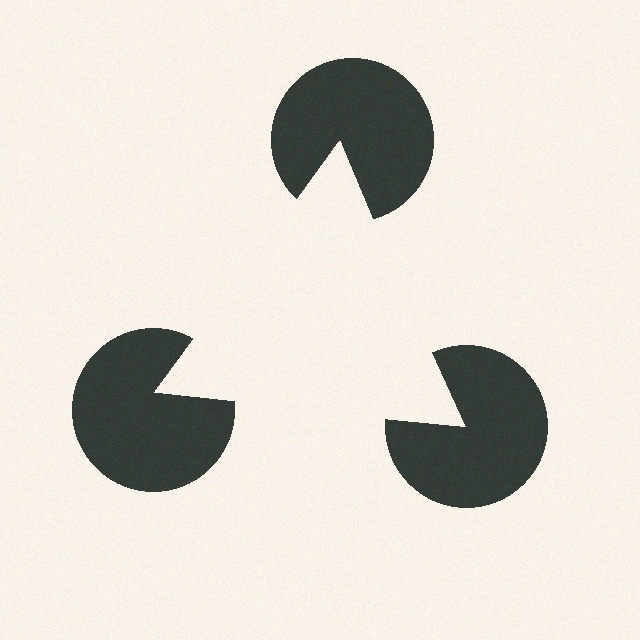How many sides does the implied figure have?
3 sides.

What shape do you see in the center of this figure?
An illusory triangle — its edges are inferred from the aligned wedge cuts in the pac-man discs, not physically drawn.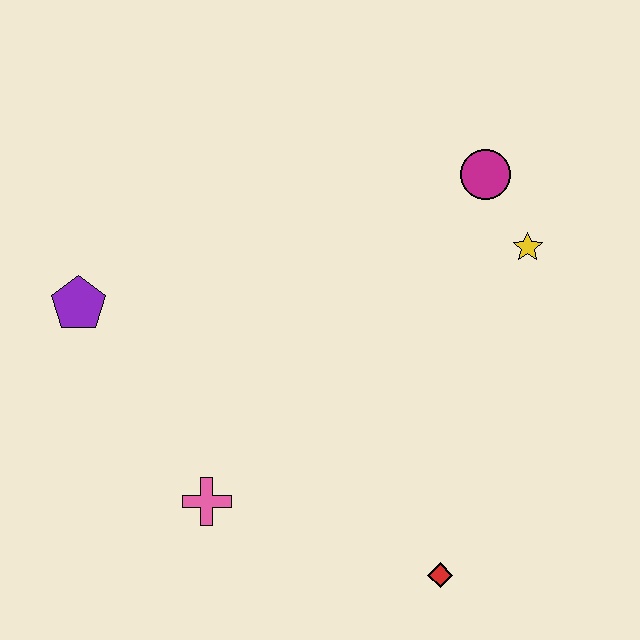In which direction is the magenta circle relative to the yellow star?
The magenta circle is above the yellow star.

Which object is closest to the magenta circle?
The yellow star is closest to the magenta circle.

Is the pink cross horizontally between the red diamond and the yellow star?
No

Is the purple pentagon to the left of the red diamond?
Yes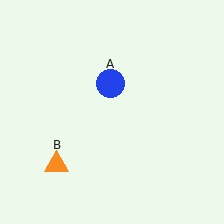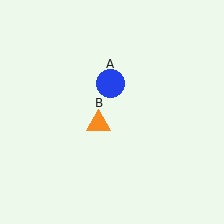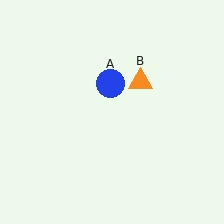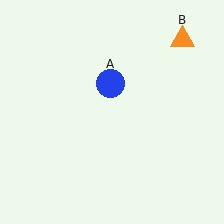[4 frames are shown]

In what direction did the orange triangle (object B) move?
The orange triangle (object B) moved up and to the right.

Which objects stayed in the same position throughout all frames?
Blue circle (object A) remained stationary.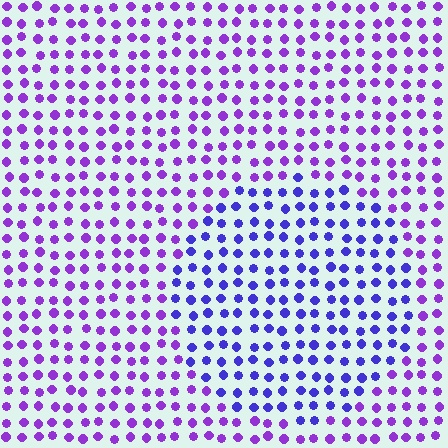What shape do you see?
I see a circle.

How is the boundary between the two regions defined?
The boundary is defined purely by a slight shift in hue (about 31 degrees). Spacing, size, and orientation are identical on both sides.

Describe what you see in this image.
The image is filled with small purple elements in a uniform arrangement. A circle-shaped region is visible where the elements are tinted to a slightly different hue, forming a subtle color boundary.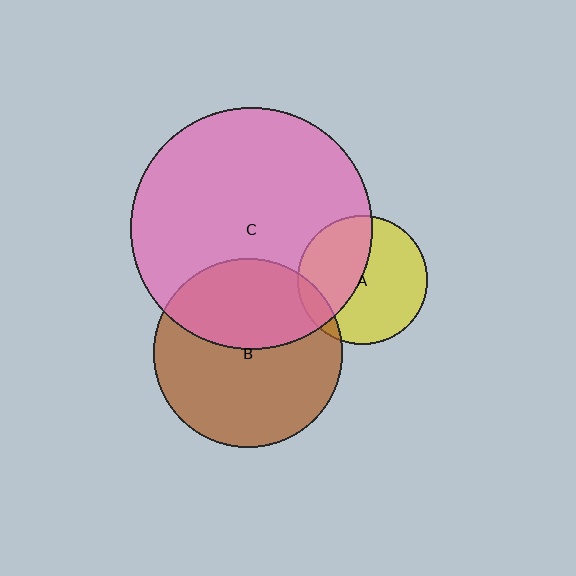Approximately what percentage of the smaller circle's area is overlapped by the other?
Approximately 10%.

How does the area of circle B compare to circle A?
Approximately 2.1 times.